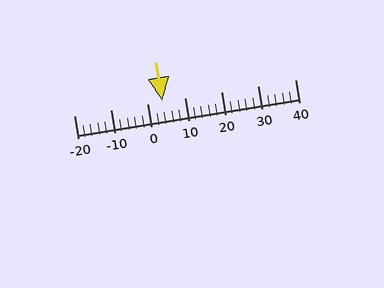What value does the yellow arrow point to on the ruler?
The yellow arrow points to approximately 4.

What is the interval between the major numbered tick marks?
The major tick marks are spaced 10 units apart.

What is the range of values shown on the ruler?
The ruler shows values from -20 to 40.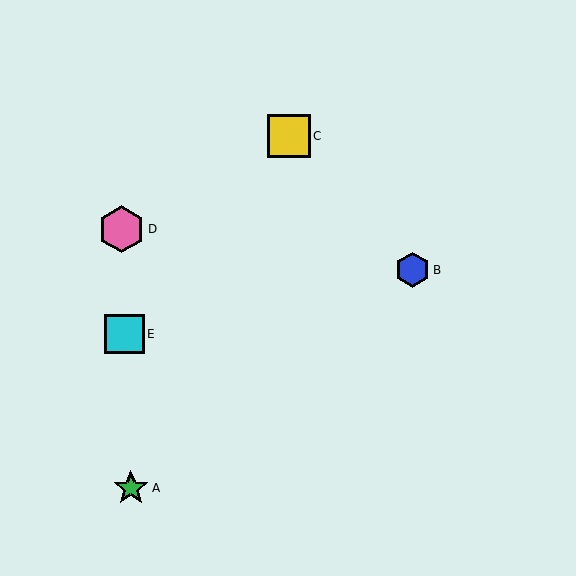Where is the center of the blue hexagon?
The center of the blue hexagon is at (413, 270).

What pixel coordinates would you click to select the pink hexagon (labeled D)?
Click at (121, 229) to select the pink hexagon D.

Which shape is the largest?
The pink hexagon (labeled D) is the largest.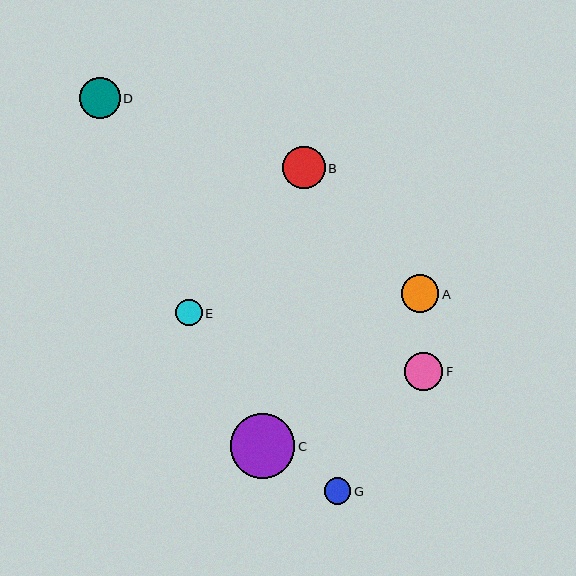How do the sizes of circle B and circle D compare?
Circle B and circle D are approximately the same size.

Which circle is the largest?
Circle C is the largest with a size of approximately 64 pixels.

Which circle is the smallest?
Circle E is the smallest with a size of approximately 26 pixels.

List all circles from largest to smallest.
From largest to smallest: C, B, D, F, A, G, E.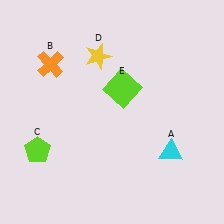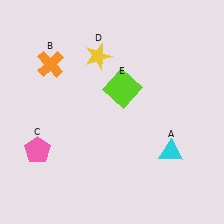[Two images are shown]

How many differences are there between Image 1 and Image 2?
There is 1 difference between the two images.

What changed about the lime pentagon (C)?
In Image 1, C is lime. In Image 2, it changed to pink.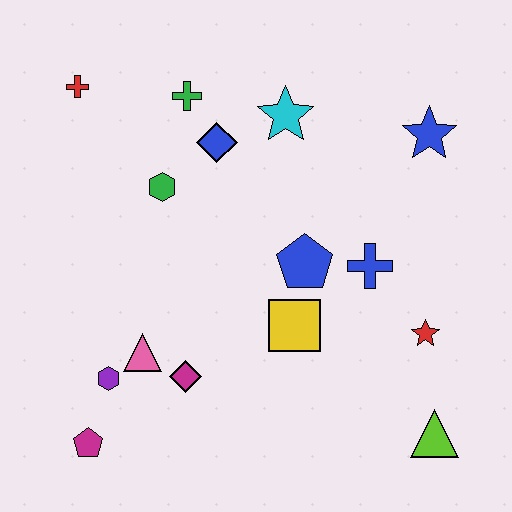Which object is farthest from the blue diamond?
The lime triangle is farthest from the blue diamond.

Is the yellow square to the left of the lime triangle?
Yes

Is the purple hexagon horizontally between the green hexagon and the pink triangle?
No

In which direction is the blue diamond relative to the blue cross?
The blue diamond is to the left of the blue cross.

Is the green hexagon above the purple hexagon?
Yes